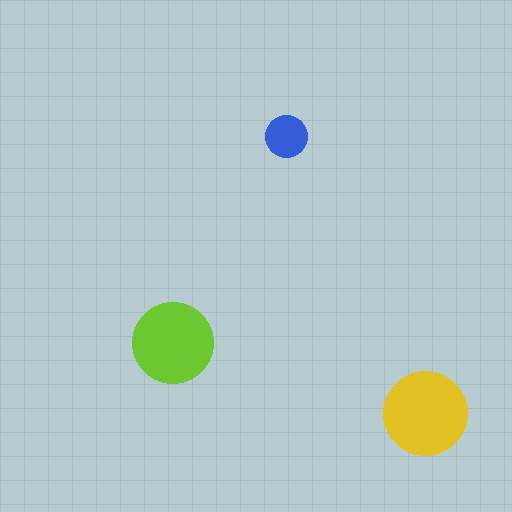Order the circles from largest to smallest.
the yellow one, the lime one, the blue one.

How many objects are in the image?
There are 3 objects in the image.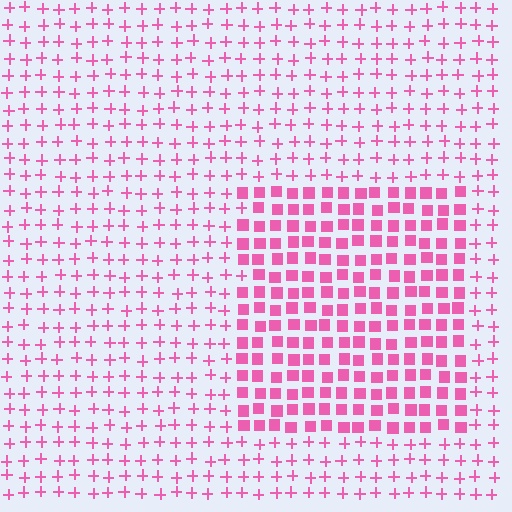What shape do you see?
I see a rectangle.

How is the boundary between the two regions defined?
The boundary is defined by a change in element shape: squares inside vs. plus signs outside. All elements share the same color and spacing.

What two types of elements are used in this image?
The image uses squares inside the rectangle region and plus signs outside it.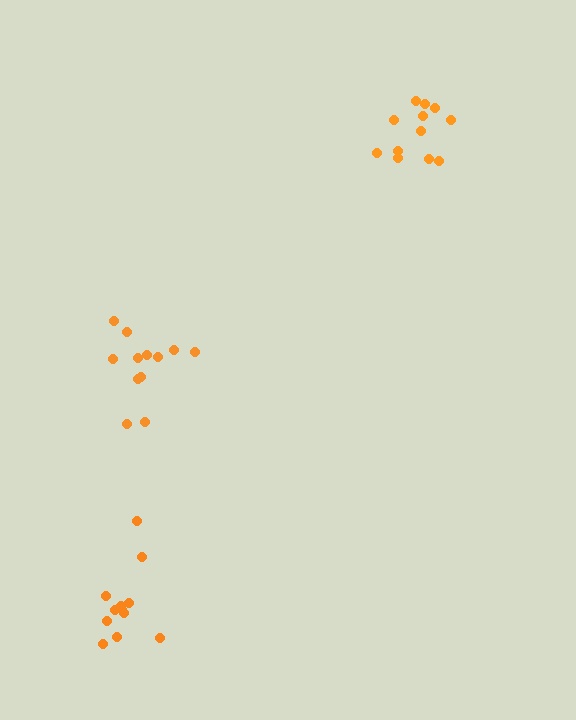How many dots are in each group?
Group 1: 12 dots, Group 2: 13 dots, Group 3: 12 dots (37 total).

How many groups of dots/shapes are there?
There are 3 groups.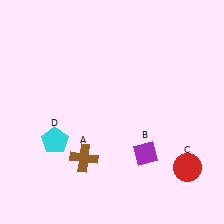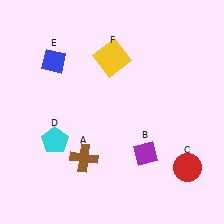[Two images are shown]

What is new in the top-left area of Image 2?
A blue diamond (E) was added in the top-left area of Image 2.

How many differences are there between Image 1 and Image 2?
There are 2 differences between the two images.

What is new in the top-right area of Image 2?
A yellow square (F) was added in the top-right area of Image 2.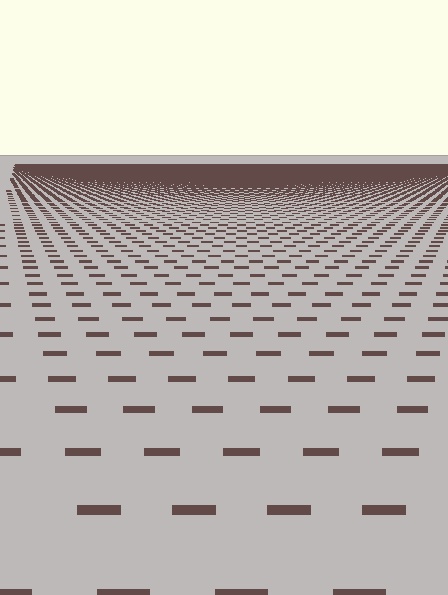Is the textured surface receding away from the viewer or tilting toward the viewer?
The surface is receding away from the viewer. Texture elements get smaller and denser toward the top.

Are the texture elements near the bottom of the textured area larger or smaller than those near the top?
Larger. Near the bottom, elements are closer to the viewer and appear at a bigger on-screen size.